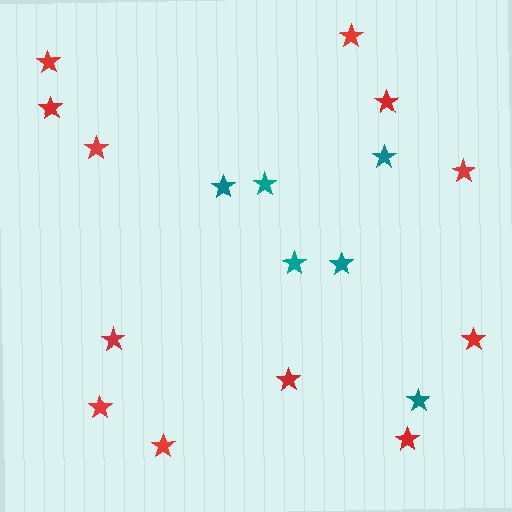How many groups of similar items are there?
There are 2 groups: one group of red stars (12) and one group of teal stars (6).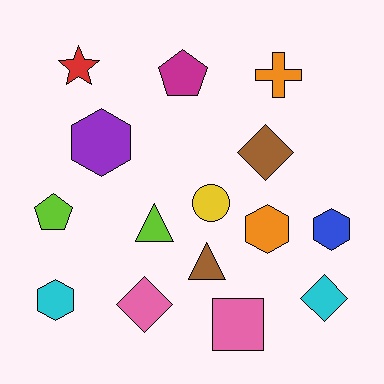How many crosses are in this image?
There is 1 cross.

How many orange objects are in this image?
There are 2 orange objects.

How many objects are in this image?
There are 15 objects.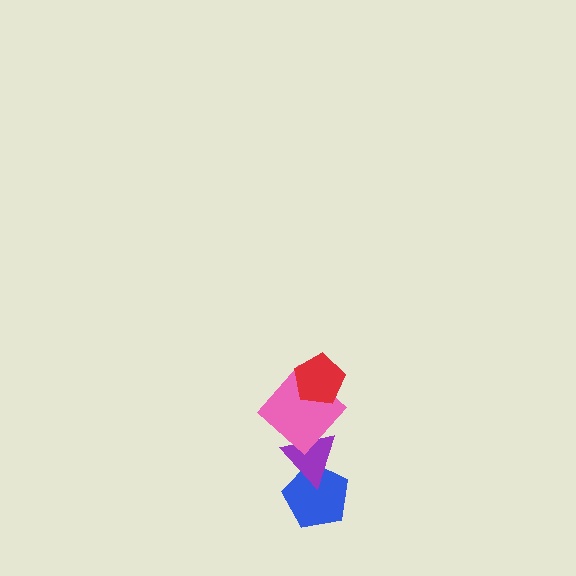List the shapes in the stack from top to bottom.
From top to bottom: the red pentagon, the pink diamond, the purple triangle, the blue pentagon.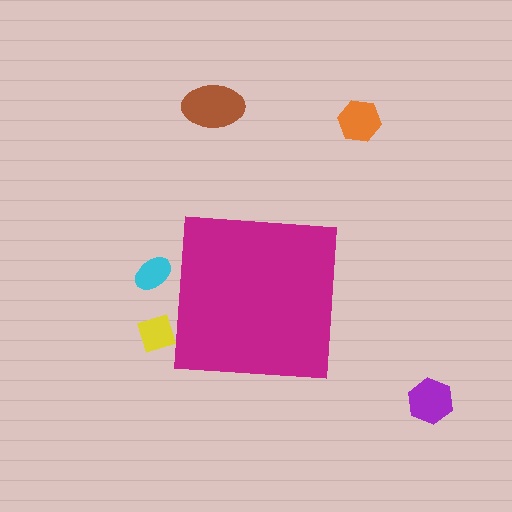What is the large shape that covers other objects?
A magenta square.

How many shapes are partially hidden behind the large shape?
2 shapes are partially hidden.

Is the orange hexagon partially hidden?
No, the orange hexagon is fully visible.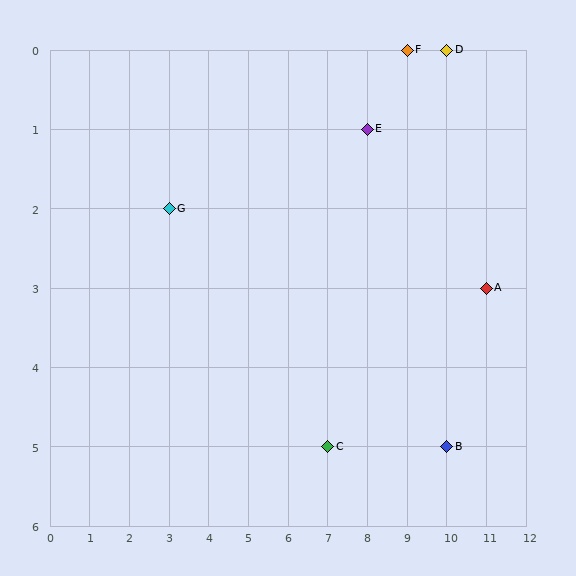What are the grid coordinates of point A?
Point A is at grid coordinates (11, 3).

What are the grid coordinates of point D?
Point D is at grid coordinates (10, 0).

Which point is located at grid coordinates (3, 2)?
Point G is at (3, 2).